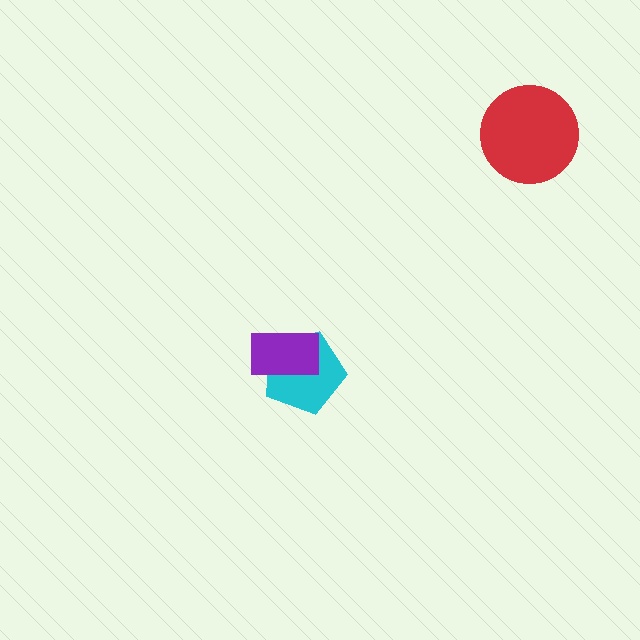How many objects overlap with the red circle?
0 objects overlap with the red circle.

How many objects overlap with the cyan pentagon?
1 object overlaps with the cyan pentagon.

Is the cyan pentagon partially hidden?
Yes, it is partially covered by another shape.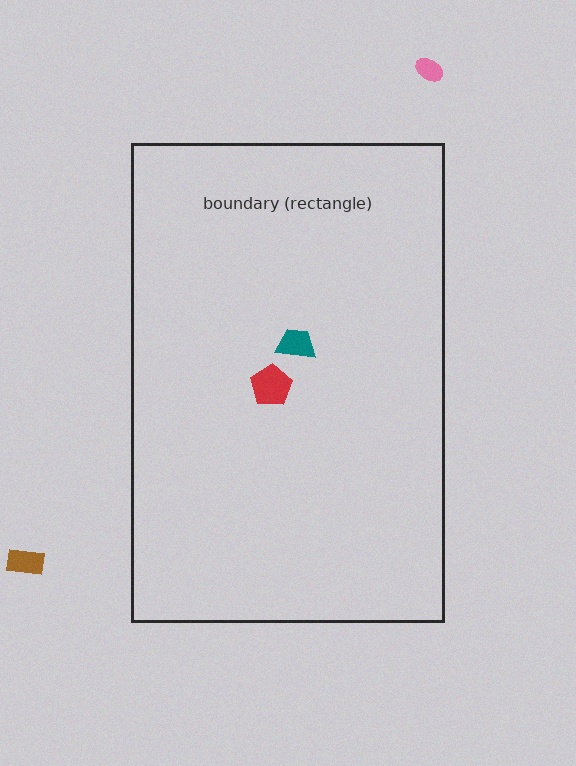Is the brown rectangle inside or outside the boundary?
Outside.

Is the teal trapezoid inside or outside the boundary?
Inside.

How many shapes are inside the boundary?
2 inside, 2 outside.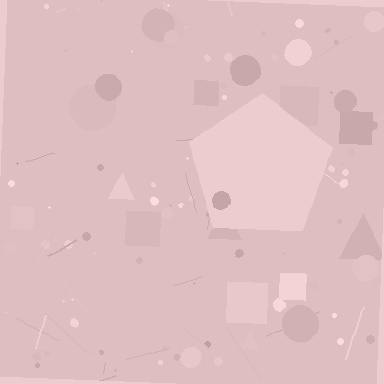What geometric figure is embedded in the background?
A pentagon is embedded in the background.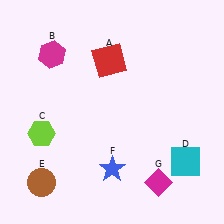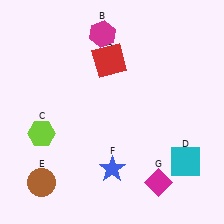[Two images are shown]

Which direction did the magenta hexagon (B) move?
The magenta hexagon (B) moved right.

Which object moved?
The magenta hexagon (B) moved right.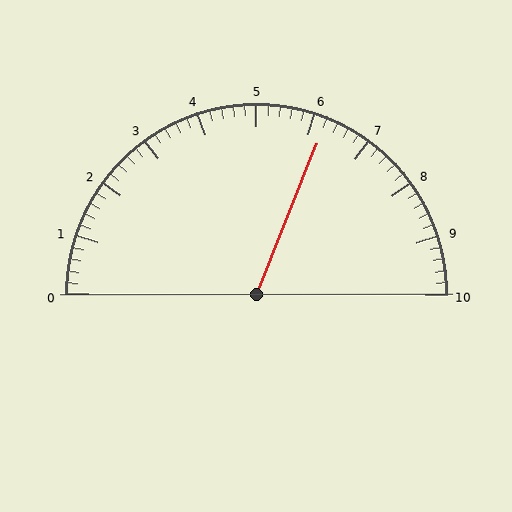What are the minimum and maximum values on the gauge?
The gauge ranges from 0 to 10.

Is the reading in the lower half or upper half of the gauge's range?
The reading is in the upper half of the range (0 to 10).